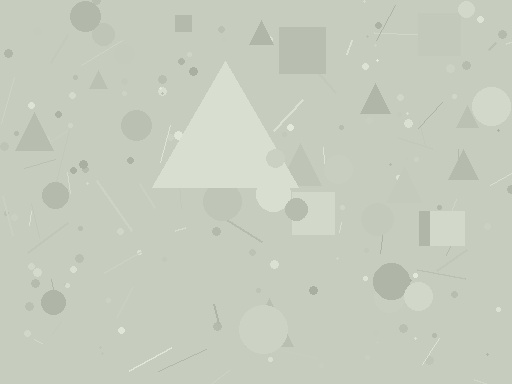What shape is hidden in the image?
A triangle is hidden in the image.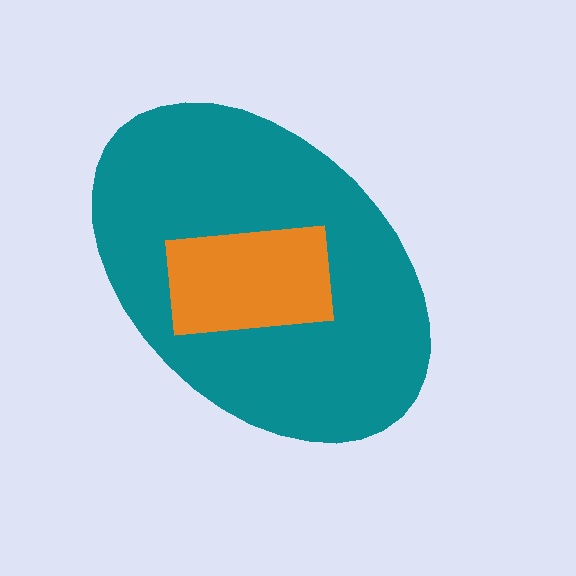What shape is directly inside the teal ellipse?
The orange rectangle.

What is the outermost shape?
The teal ellipse.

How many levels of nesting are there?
2.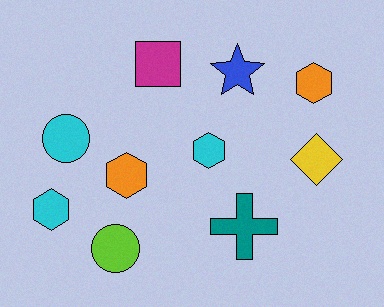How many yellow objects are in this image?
There is 1 yellow object.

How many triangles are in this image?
There are no triangles.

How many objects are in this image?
There are 10 objects.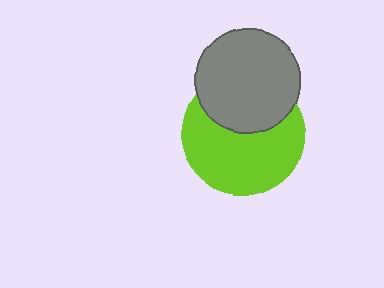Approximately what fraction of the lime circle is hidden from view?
Roughly 37% of the lime circle is hidden behind the gray circle.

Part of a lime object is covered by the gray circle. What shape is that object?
It is a circle.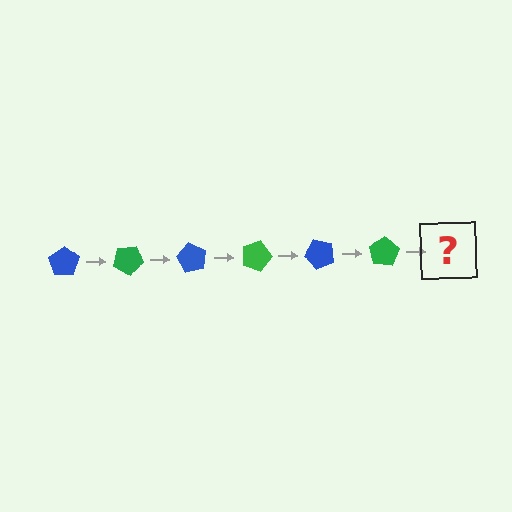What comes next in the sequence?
The next element should be a blue pentagon, rotated 180 degrees from the start.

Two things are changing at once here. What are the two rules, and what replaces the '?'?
The two rules are that it rotates 30 degrees each step and the color cycles through blue and green. The '?' should be a blue pentagon, rotated 180 degrees from the start.